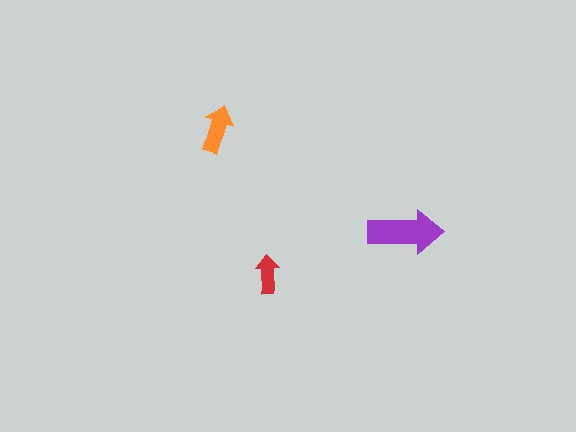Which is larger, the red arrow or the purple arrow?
The purple one.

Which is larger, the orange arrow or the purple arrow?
The purple one.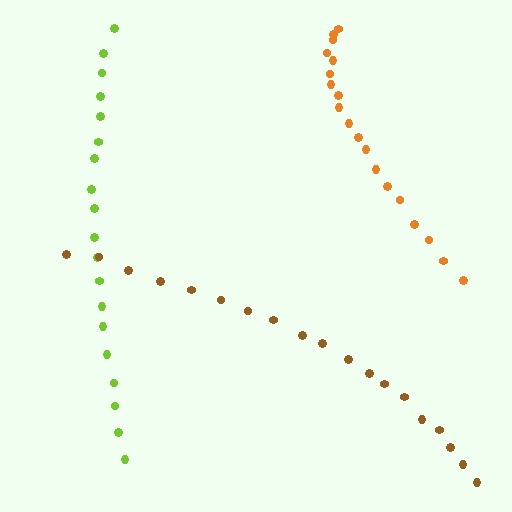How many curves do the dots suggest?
There are 3 distinct paths.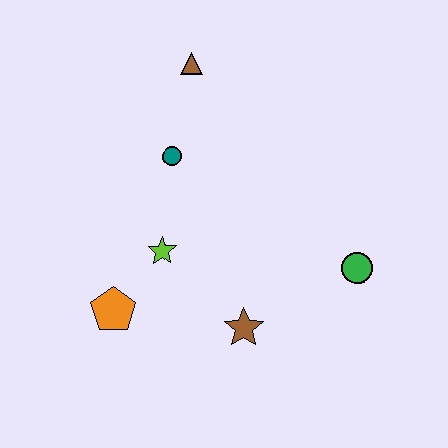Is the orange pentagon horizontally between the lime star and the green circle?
No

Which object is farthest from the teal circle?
The green circle is farthest from the teal circle.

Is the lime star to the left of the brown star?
Yes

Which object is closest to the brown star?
The lime star is closest to the brown star.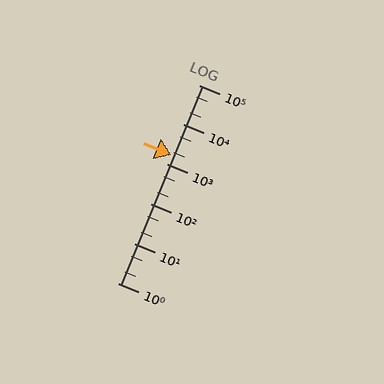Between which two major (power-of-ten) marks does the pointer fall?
The pointer is between 1000 and 10000.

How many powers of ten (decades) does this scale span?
The scale spans 5 decades, from 1 to 100000.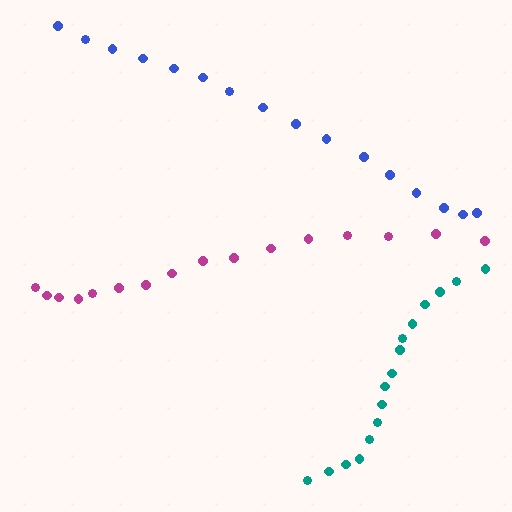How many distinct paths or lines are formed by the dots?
There are 3 distinct paths.